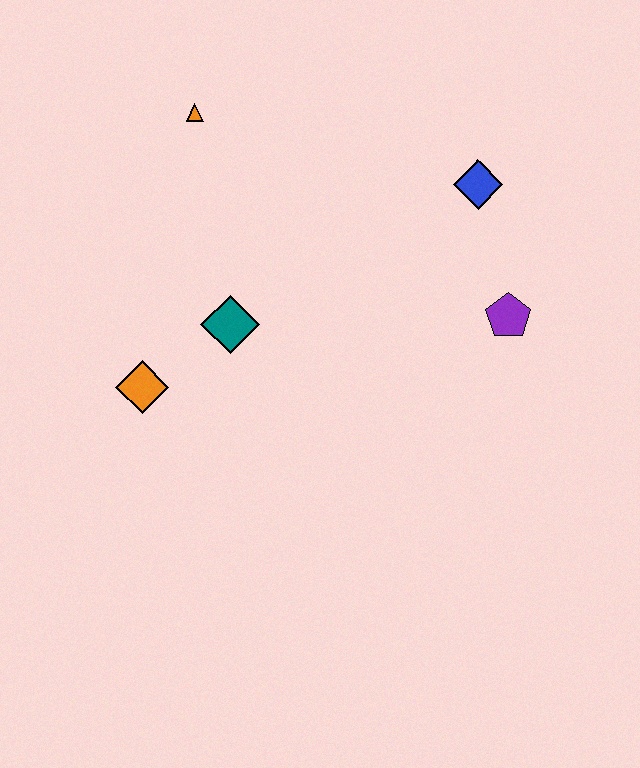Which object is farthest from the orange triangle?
The purple pentagon is farthest from the orange triangle.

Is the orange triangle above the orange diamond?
Yes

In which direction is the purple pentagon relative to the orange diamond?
The purple pentagon is to the right of the orange diamond.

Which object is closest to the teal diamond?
The orange diamond is closest to the teal diamond.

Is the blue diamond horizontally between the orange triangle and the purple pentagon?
Yes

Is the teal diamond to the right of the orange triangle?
Yes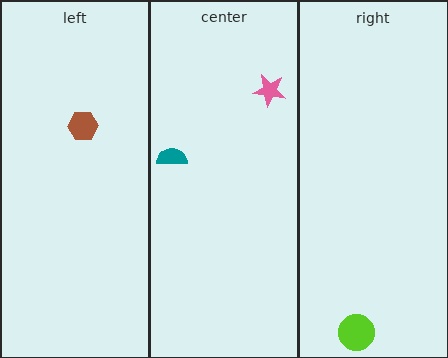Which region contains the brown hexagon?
The left region.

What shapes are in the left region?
The brown hexagon.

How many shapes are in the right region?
1.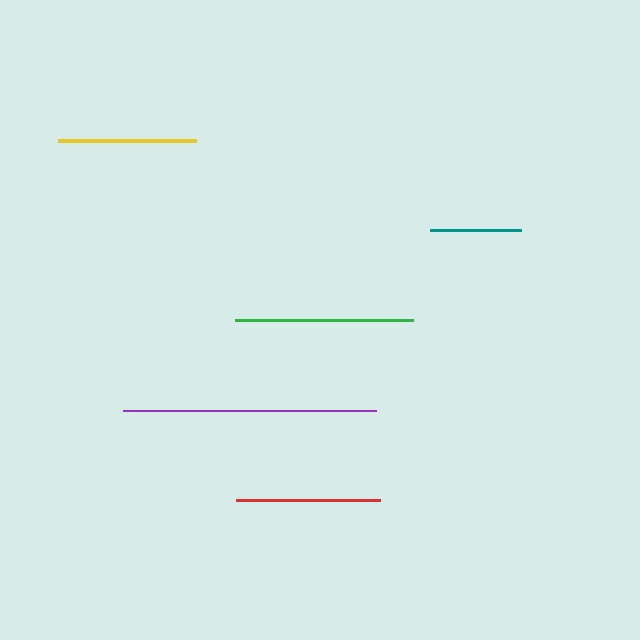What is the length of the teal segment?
The teal segment is approximately 91 pixels long.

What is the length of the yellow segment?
The yellow segment is approximately 138 pixels long.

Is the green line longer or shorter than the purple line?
The purple line is longer than the green line.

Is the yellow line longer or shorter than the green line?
The green line is longer than the yellow line.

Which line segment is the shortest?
The teal line is the shortest at approximately 91 pixels.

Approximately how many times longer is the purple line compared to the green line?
The purple line is approximately 1.4 times the length of the green line.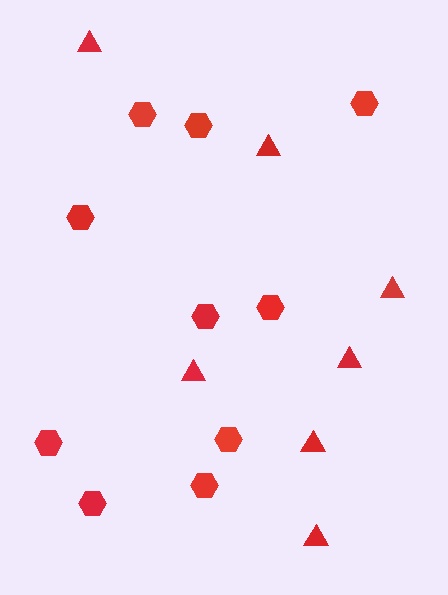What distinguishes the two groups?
There are 2 groups: one group of hexagons (10) and one group of triangles (7).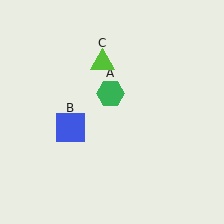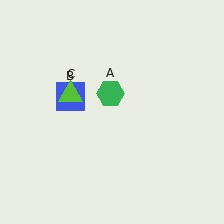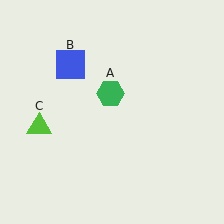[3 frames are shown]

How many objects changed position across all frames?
2 objects changed position: blue square (object B), lime triangle (object C).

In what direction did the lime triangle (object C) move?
The lime triangle (object C) moved down and to the left.